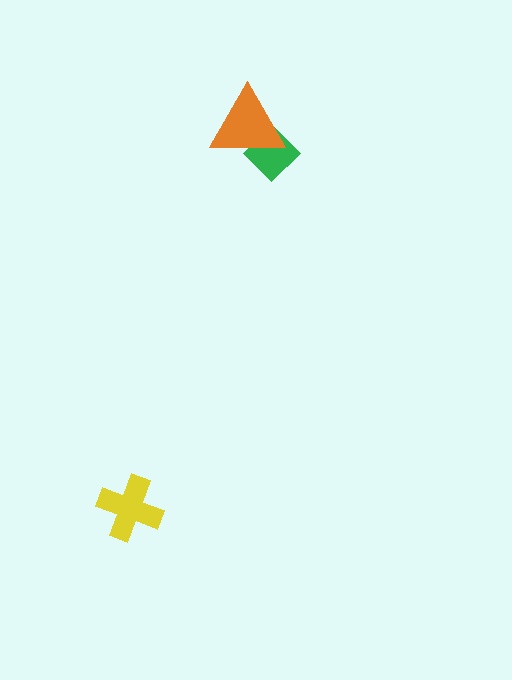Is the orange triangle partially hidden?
No, no other shape covers it.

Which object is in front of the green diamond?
The orange triangle is in front of the green diamond.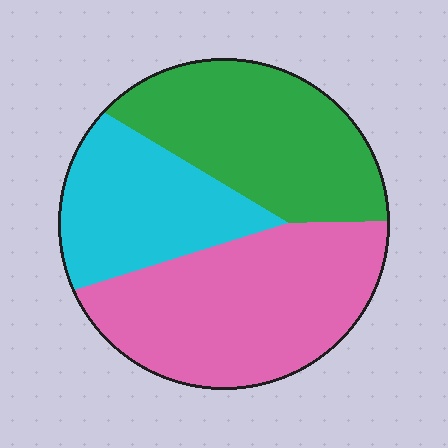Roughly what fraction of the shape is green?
Green covers roughly 35% of the shape.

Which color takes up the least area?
Cyan, at roughly 25%.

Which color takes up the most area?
Pink, at roughly 40%.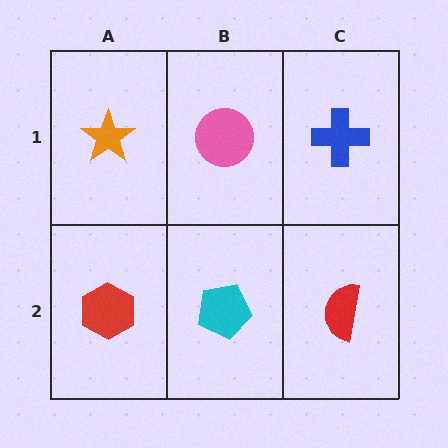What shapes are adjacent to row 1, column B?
A cyan pentagon (row 2, column B), an orange star (row 1, column A), a blue cross (row 1, column C).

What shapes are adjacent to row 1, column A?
A red hexagon (row 2, column A), a pink circle (row 1, column B).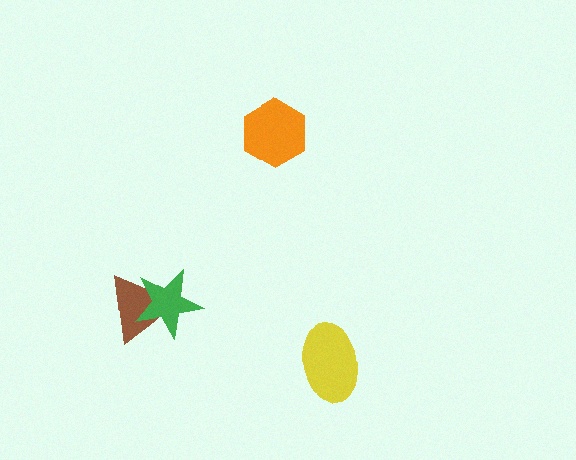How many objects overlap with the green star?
1 object overlaps with the green star.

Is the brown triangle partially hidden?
Yes, it is partially covered by another shape.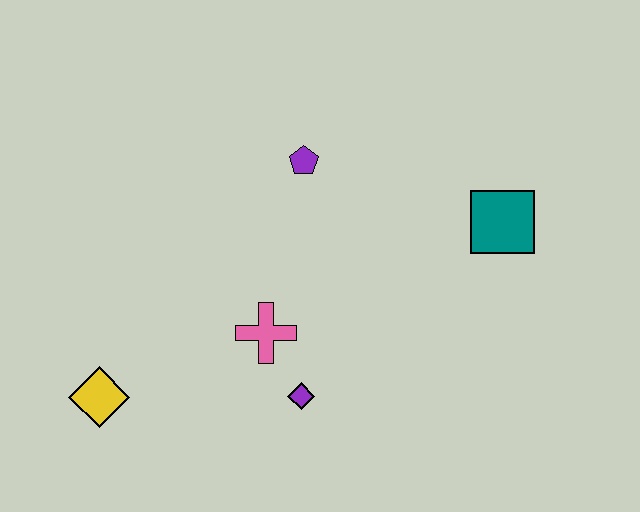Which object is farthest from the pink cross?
The teal square is farthest from the pink cross.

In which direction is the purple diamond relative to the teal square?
The purple diamond is to the left of the teal square.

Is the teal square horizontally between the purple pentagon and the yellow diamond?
No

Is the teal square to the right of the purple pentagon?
Yes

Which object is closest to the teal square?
The purple pentagon is closest to the teal square.